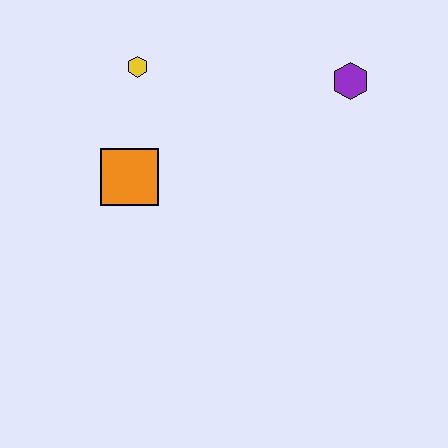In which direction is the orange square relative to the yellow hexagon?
The orange square is below the yellow hexagon.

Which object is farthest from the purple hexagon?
The orange square is farthest from the purple hexagon.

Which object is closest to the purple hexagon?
The yellow hexagon is closest to the purple hexagon.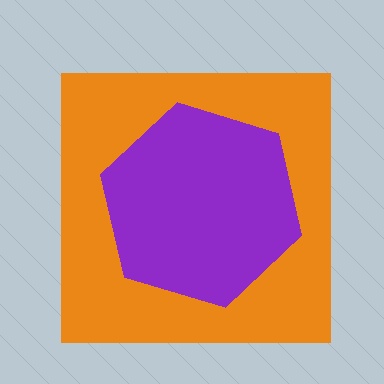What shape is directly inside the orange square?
The purple hexagon.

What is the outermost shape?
The orange square.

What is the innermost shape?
The purple hexagon.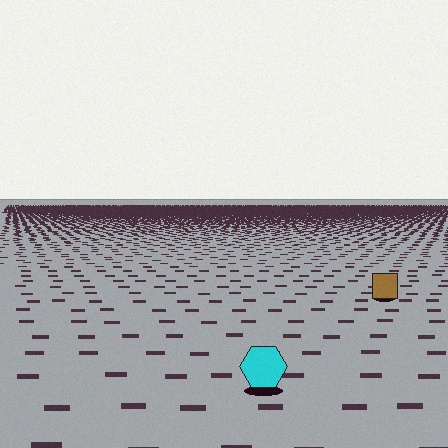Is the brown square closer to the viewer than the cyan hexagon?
No. The cyan hexagon is closer — you can tell from the texture gradient: the ground texture is coarser near it.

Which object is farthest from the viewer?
The brown square is farthest from the viewer. It appears smaller and the ground texture around it is denser.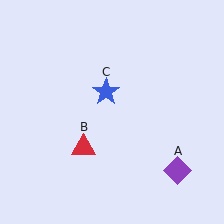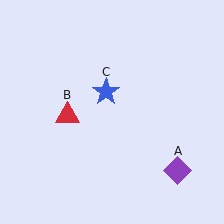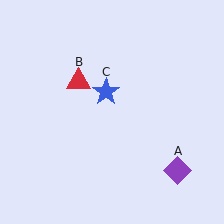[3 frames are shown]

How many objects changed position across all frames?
1 object changed position: red triangle (object B).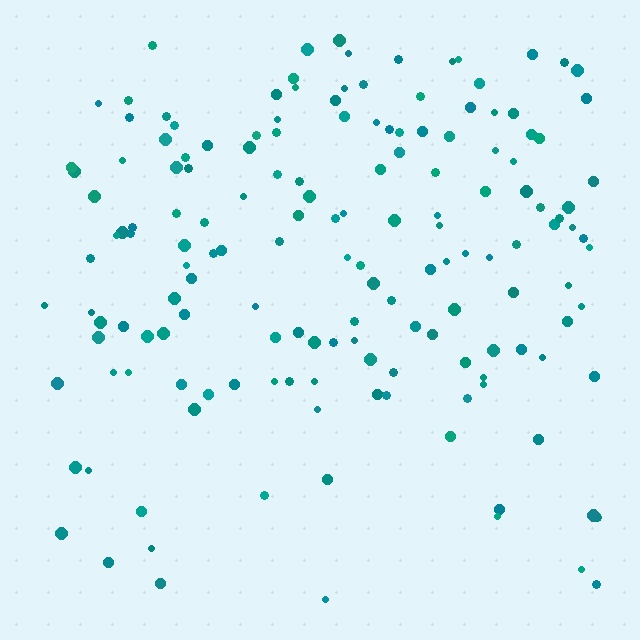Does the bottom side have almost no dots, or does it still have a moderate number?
Still a moderate number, just noticeably fewer than the top.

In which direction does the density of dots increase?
From bottom to top, with the top side densest.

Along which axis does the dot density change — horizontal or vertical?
Vertical.